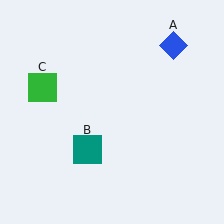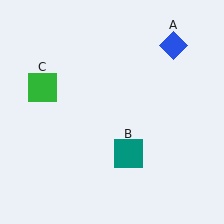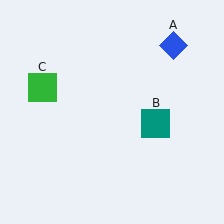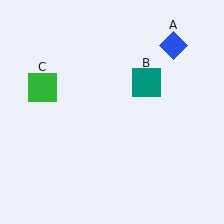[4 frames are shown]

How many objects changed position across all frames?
1 object changed position: teal square (object B).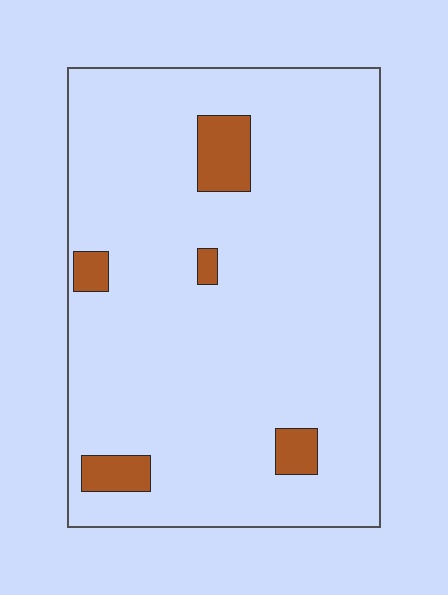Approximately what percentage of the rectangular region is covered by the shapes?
Approximately 10%.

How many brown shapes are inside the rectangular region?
5.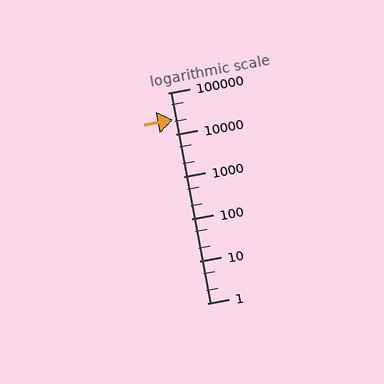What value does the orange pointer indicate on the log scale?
The pointer indicates approximately 23000.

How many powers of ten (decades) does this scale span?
The scale spans 5 decades, from 1 to 100000.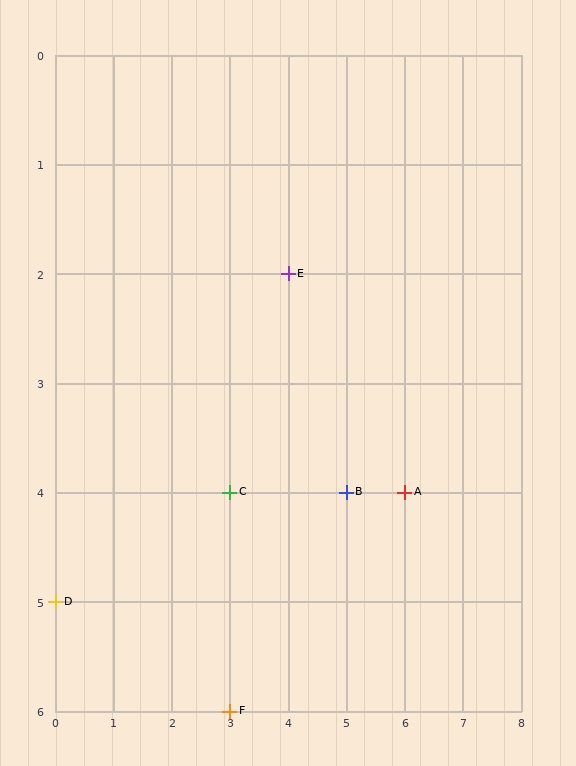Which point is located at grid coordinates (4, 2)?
Point E is at (4, 2).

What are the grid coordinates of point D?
Point D is at grid coordinates (0, 5).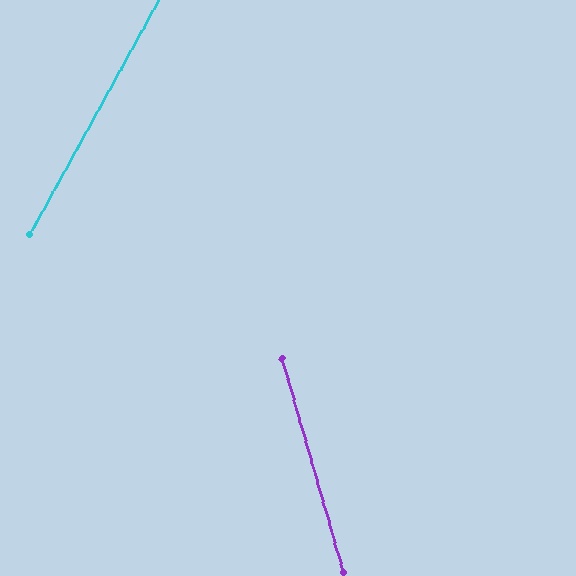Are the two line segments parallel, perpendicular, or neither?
Neither parallel nor perpendicular — they differ by about 45°.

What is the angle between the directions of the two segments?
Approximately 45 degrees.